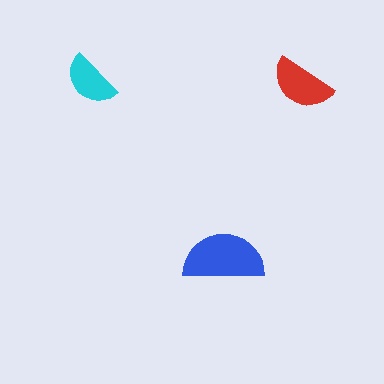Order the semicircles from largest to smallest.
the blue one, the red one, the cyan one.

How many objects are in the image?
There are 3 objects in the image.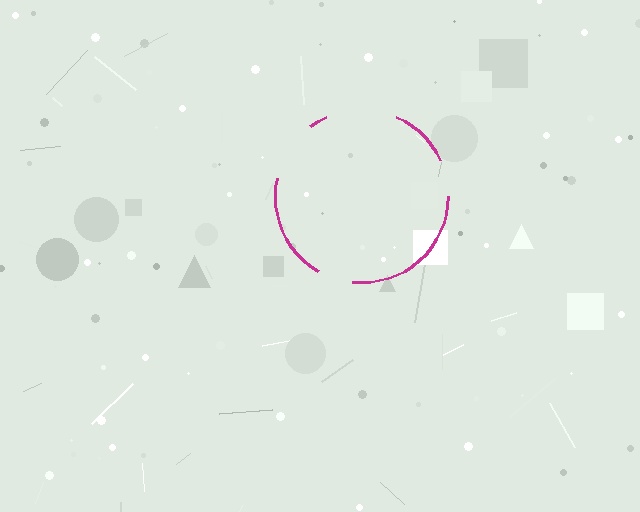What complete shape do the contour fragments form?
The contour fragments form a circle.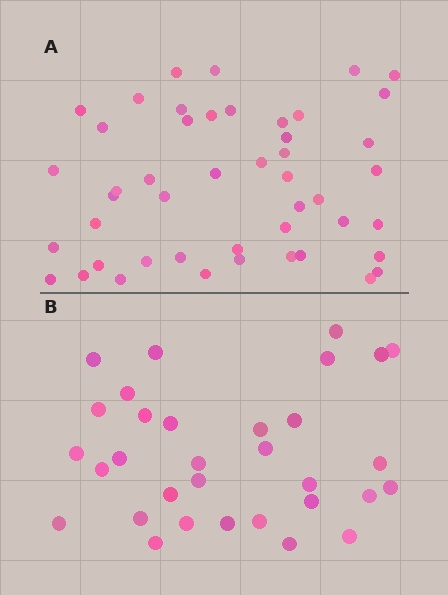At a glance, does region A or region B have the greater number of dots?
Region A (the top region) has more dots.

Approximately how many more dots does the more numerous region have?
Region A has approximately 15 more dots than region B.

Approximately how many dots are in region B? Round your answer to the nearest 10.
About 30 dots. (The exact count is 32, which rounds to 30.)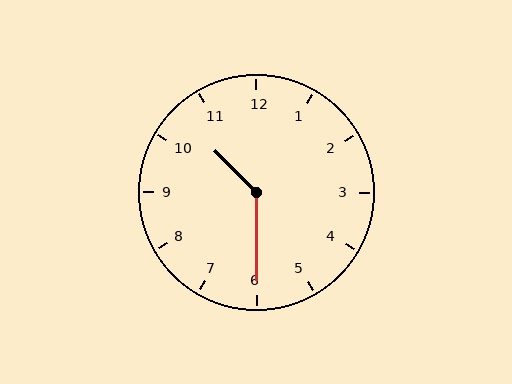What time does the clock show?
10:30.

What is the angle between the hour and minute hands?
Approximately 135 degrees.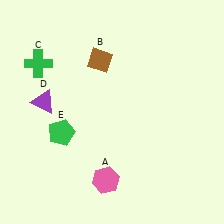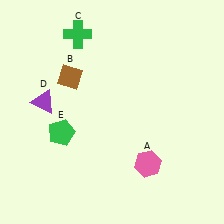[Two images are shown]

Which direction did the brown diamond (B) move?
The brown diamond (B) moved left.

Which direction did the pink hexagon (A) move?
The pink hexagon (A) moved right.